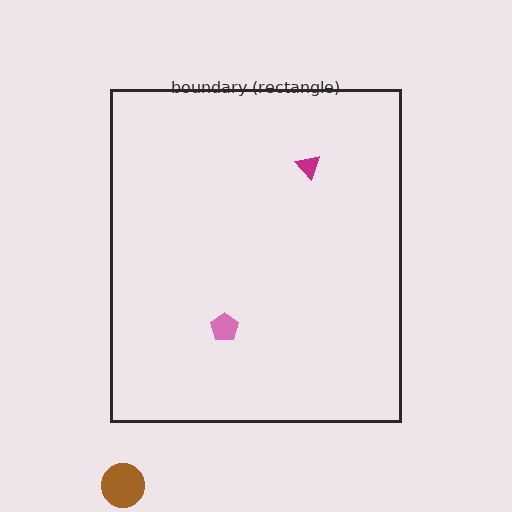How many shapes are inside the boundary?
2 inside, 1 outside.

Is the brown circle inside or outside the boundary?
Outside.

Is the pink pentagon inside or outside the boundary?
Inside.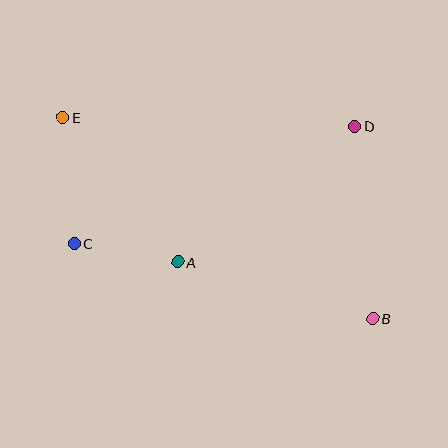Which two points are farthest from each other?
Points B and E are farthest from each other.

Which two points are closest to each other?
Points A and C are closest to each other.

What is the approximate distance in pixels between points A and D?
The distance between A and D is approximately 223 pixels.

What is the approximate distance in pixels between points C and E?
The distance between C and E is approximately 126 pixels.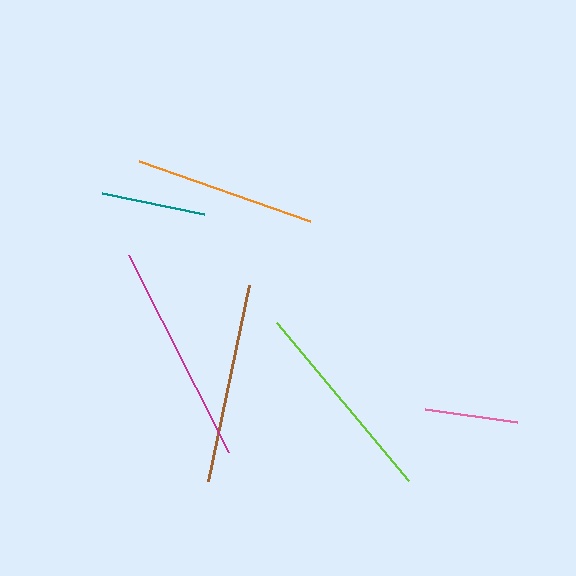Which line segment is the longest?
The magenta line is the longest at approximately 222 pixels.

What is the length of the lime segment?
The lime segment is approximately 206 pixels long.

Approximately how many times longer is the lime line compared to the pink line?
The lime line is approximately 2.2 times the length of the pink line.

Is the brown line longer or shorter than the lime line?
The lime line is longer than the brown line.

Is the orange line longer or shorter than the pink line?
The orange line is longer than the pink line.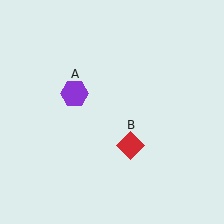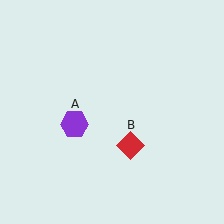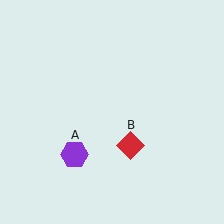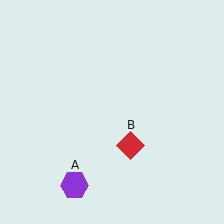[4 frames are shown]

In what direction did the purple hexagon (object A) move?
The purple hexagon (object A) moved down.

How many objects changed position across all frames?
1 object changed position: purple hexagon (object A).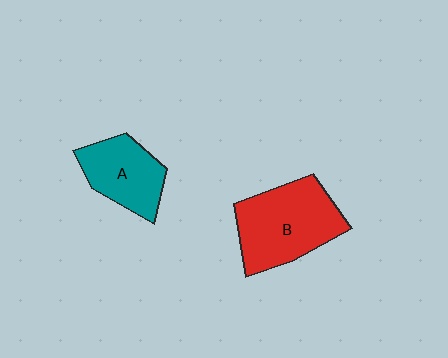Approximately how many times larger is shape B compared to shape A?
Approximately 1.5 times.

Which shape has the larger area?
Shape B (red).